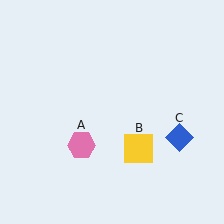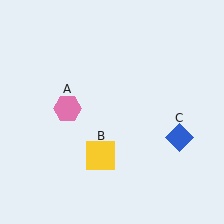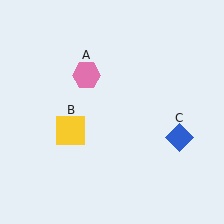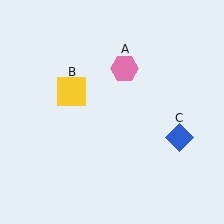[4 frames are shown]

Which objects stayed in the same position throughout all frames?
Blue diamond (object C) remained stationary.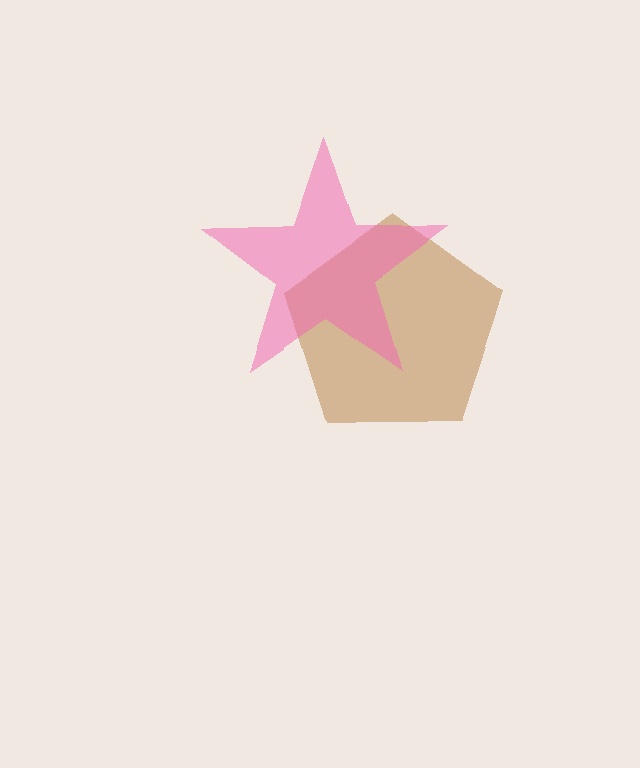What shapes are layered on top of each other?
The layered shapes are: a brown pentagon, a pink star.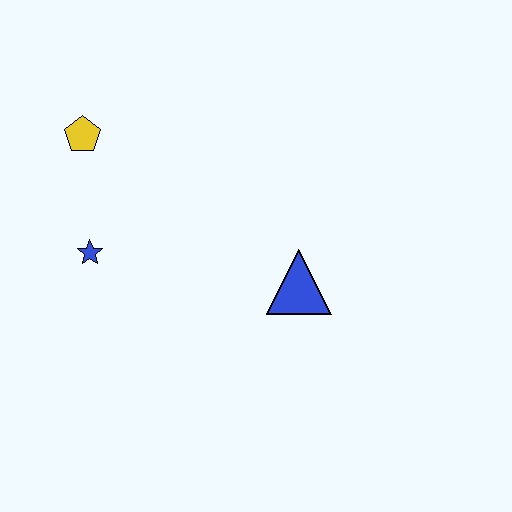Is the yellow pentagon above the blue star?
Yes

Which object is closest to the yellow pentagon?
The blue star is closest to the yellow pentagon.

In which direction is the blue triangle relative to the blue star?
The blue triangle is to the right of the blue star.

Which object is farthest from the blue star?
The blue triangle is farthest from the blue star.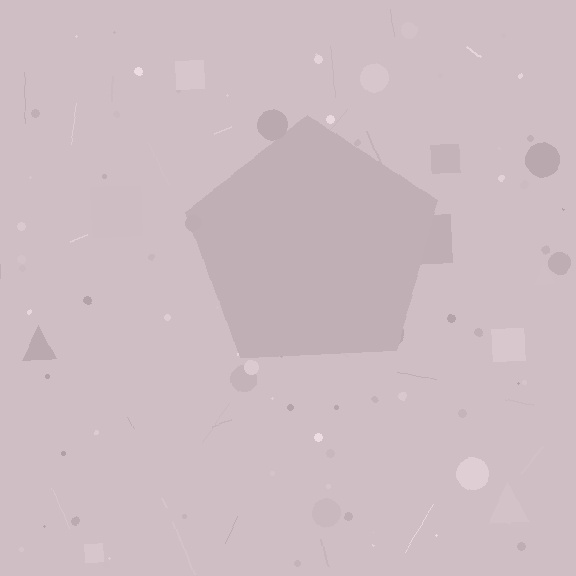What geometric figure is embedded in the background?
A pentagon is embedded in the background.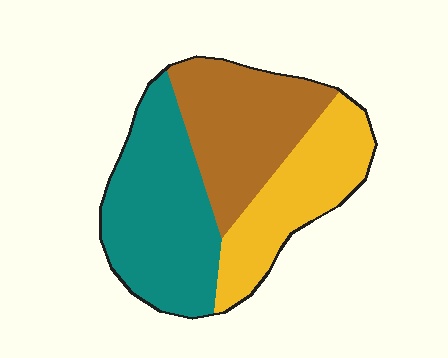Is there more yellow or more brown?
Brown.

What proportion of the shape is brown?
Brown covers around 30% of the shape.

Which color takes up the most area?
Teal, at roughly 40%.